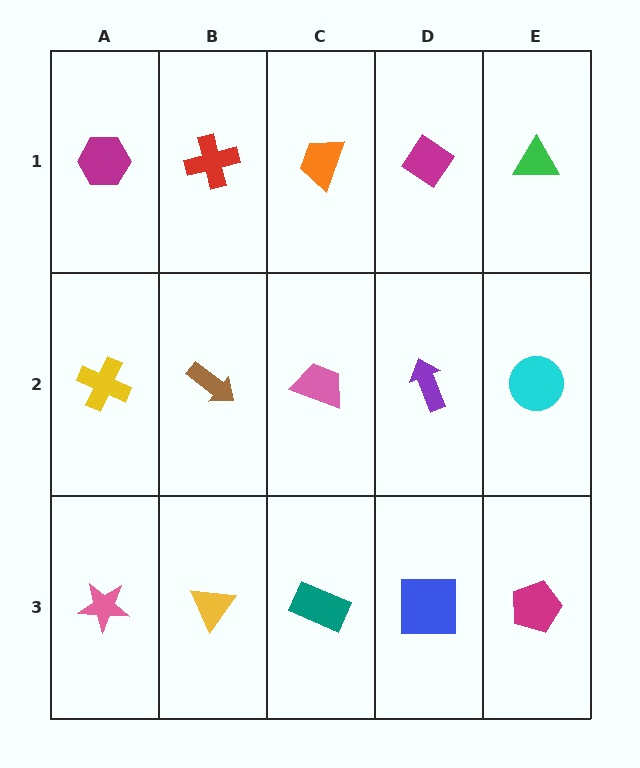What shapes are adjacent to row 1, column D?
A purple arrow (row 2, column D), an orange trapezoid (row 1, column C), a green triangle (row 1, column E).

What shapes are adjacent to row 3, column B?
A brown arrow (row 2, column B), a pink star (row 3, column A), a teal rectangle (row 3, column C).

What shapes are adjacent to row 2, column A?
A magenta hexagon (row 1, column A), a pink star (row 3, column A), a brown arrow (row 2, column B).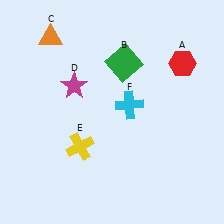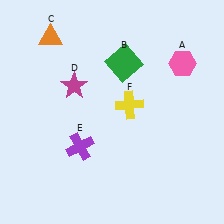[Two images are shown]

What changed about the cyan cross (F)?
In Image 1, F is cyan. In Image 2, it changed to yellow.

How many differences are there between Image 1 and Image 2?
There are 3 differences between the two images.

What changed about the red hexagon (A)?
In Image 1, A is red. In Image 2, it changed to pink.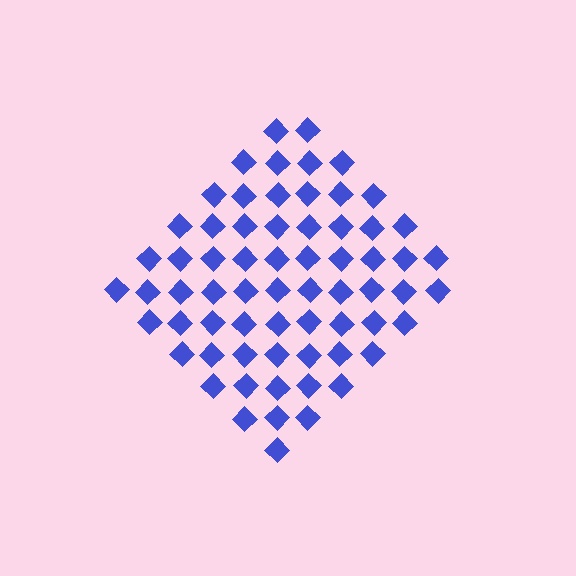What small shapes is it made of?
It is made of small diamonds.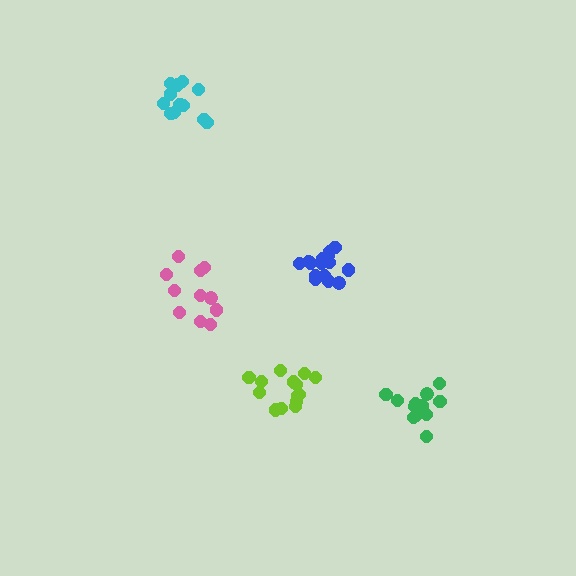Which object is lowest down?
The green cluster is bottommost.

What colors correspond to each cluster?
The clusters are colored: lime, green, blue, cyan, pink.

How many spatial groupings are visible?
There are 5 spatial groupings.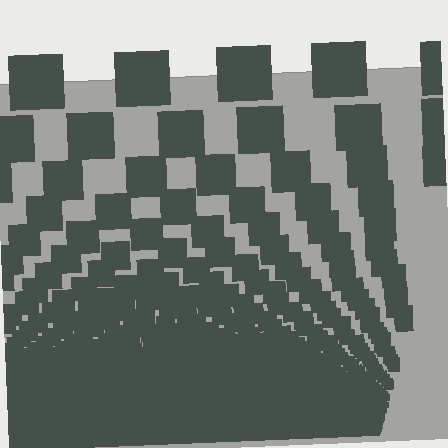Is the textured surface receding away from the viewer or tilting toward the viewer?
The surface appears to tilt toward the viewer. Texture elements get larger and sparser toward the top.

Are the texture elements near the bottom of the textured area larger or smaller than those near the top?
Smaller. The gradient is inverted — elements near the bottom are smaller and denser.